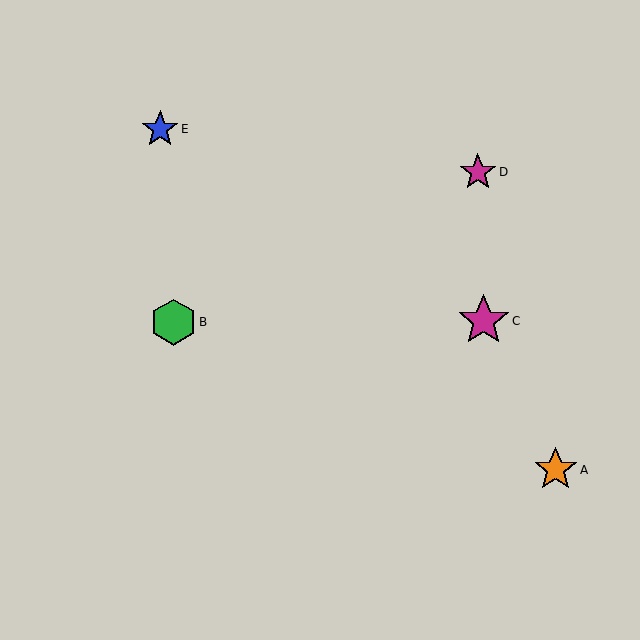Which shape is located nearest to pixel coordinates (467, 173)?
The magenta star (labeled D) at (478, 172) is nearest to that location.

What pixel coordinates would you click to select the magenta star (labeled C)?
Click at (484, 321) to select the magenta star C.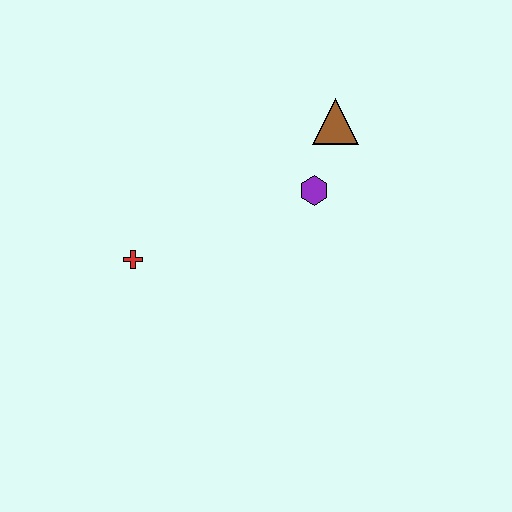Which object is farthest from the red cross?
The brown triangle is farthest from the red cross.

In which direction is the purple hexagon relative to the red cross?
The purple hexagon is to the right of the red cross.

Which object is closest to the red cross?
The purple hexagon is closest to the red cross.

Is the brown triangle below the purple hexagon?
No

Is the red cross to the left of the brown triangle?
Yes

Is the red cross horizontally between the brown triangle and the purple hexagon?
No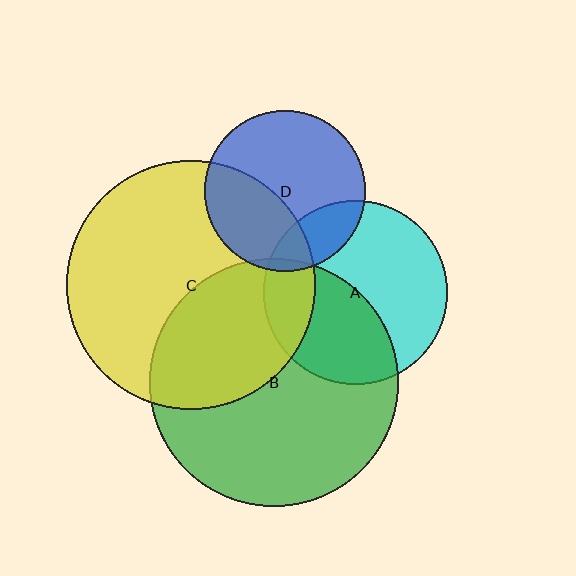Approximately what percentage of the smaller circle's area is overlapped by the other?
Approximately 20%.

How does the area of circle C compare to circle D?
Approximately 2.4 times.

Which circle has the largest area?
Circle B (green).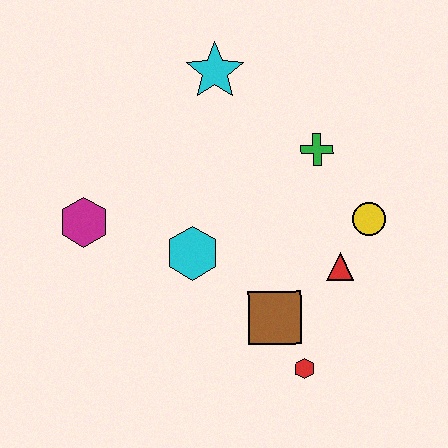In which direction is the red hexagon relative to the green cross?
The red hexagon is below the green cross.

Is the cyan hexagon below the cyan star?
Yes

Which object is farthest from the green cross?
The magenta hexagon is farthest from the green cross.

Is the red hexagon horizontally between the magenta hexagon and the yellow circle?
Yes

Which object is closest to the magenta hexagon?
The cyan hexagon is closest to the magenta hexagon.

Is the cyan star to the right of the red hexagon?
No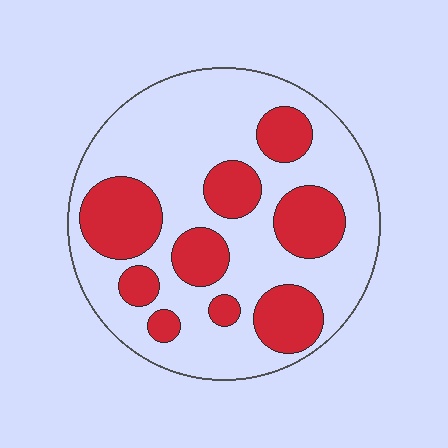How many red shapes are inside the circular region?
9.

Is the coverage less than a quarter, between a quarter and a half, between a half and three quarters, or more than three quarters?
Between a quarter and a half.